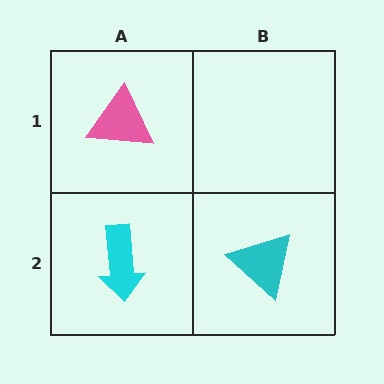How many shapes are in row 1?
1 shape.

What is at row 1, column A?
A pink triangle.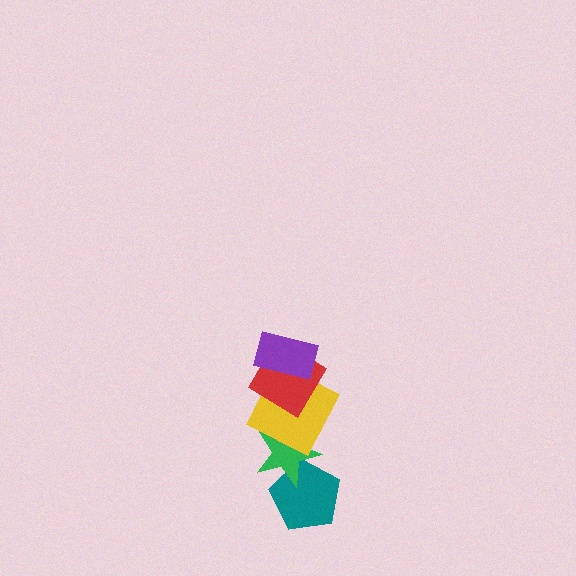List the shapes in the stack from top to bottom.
From top to bottom: the purple rectangle, the red diamond, the yellow square, the green star, the teal pentagon.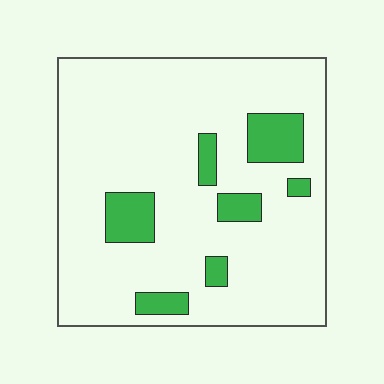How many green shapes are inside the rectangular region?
7.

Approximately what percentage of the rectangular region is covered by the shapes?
Approximately 15%.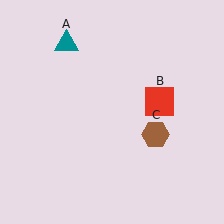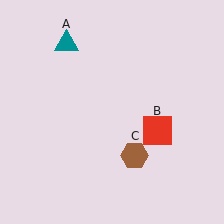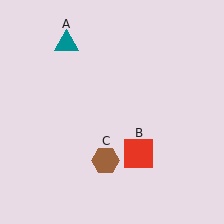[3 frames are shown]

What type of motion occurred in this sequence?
The red square (object B), brown hexagon (object C) rotated clockwise around the center of the scene.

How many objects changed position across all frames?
2 objects changed position: red square (object B), brown hexagon (object C).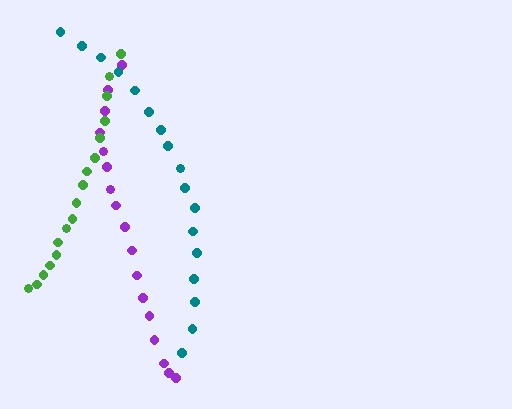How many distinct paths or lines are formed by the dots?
There are 3 distinct paths.